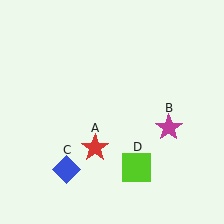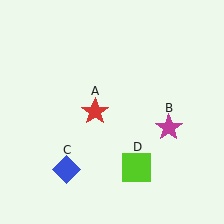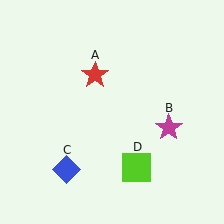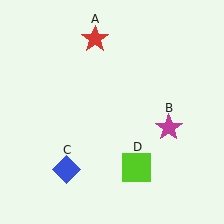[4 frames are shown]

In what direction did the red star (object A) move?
The red star (object A) moved up.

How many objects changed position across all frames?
1 object changed position: red star (object A).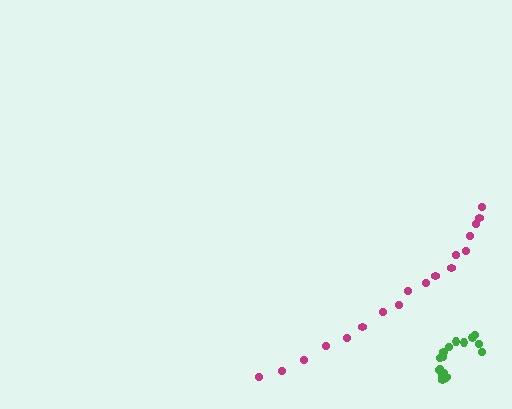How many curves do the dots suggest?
There are 2 distinct paths.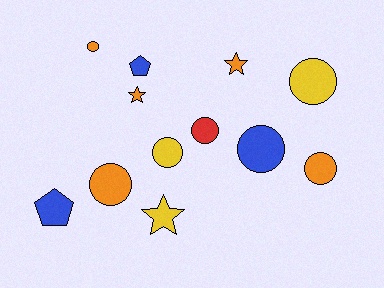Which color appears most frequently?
Orange, with 5 objects.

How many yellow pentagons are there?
There are no yellow pentagons.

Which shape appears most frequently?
Circle, with 7 objects.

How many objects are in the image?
There are 12 objects.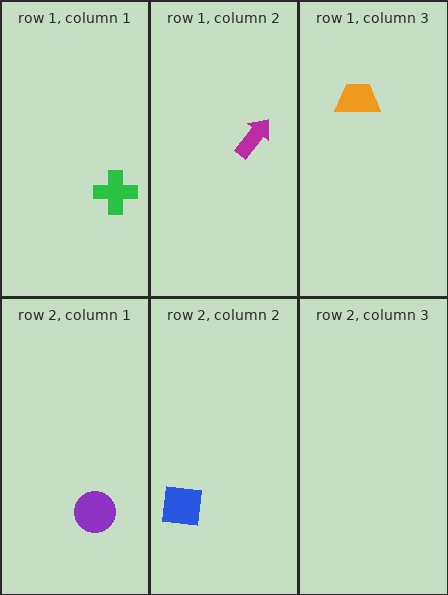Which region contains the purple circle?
The row 2, column 1 region.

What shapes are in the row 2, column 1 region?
The purple circle.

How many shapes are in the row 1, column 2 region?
1.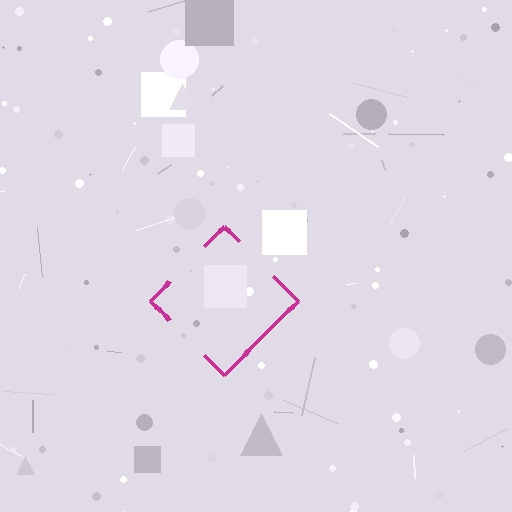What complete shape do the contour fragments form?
The contour fragments form a diamond.